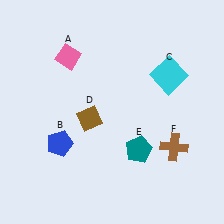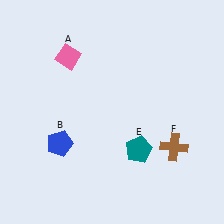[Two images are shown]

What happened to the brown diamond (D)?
The brown diamond (D) was removed in Image 2. It was in the bottom-left area of Image 1.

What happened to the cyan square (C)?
The cyan square (C) was removed in Image 2. It was in the top-right area of Image 1.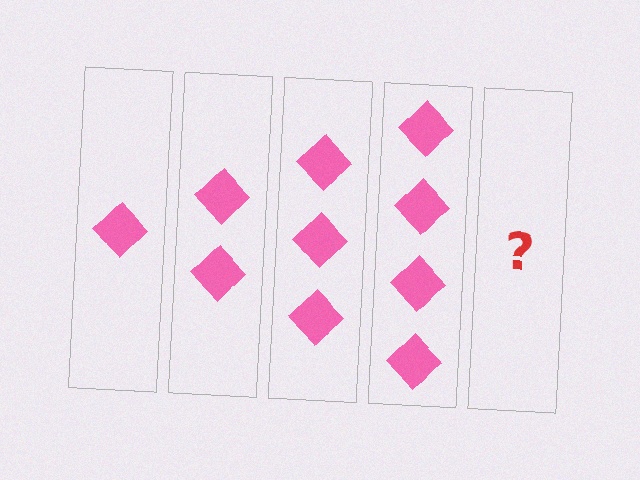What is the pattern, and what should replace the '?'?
The pattern is that each step adds one more diamond. The '?' should be 5 diamonds.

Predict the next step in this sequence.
The next step is 5 diamonds.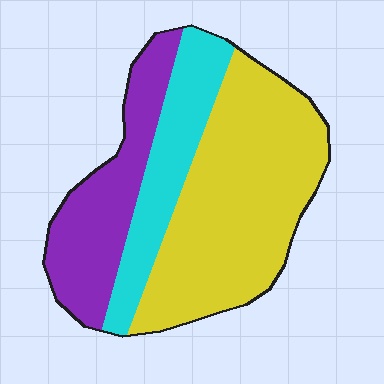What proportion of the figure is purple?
Purple takes up about one quarter (1/4) of the figure.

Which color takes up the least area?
Cyan, at roughly 20%.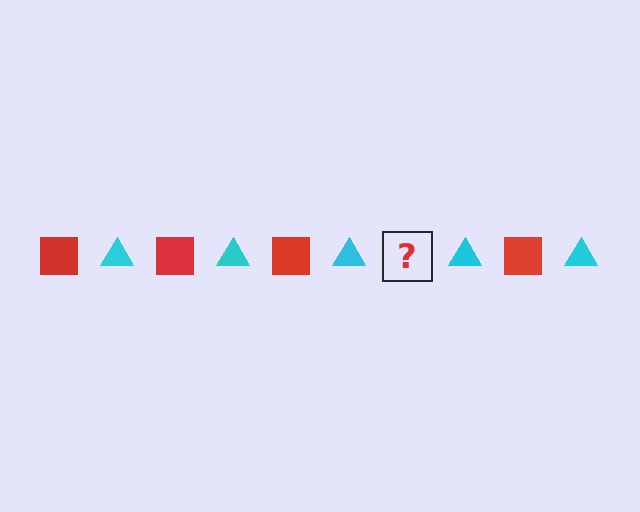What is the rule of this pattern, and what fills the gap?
The rule is that the pattern alternates between red square and cyan triangle. The gap should be filled with a red square.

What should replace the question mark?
The question mark should be replaced with a red square.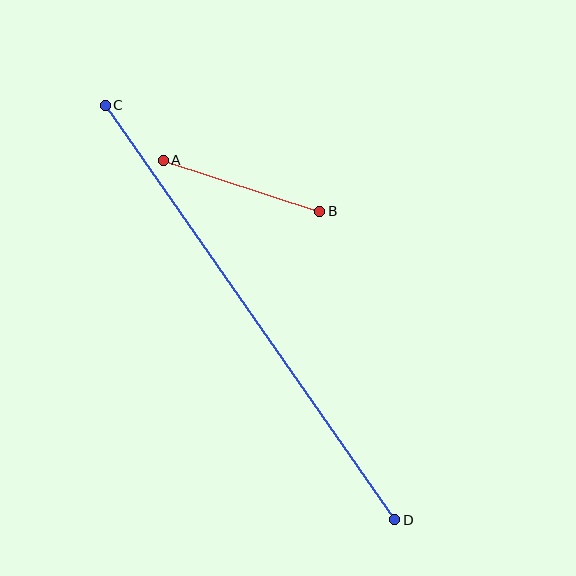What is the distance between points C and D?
The distance is approximately 506 pixels.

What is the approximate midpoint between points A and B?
The midpoint is at approximately (241, 186) pixels.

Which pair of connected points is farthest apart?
Points C and D are farthest apart.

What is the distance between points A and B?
The distance is approximately 165 pixels.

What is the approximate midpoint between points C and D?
The midpoint is at approximately (250, 313) pixels.